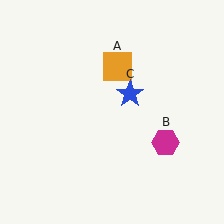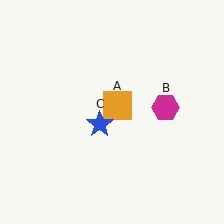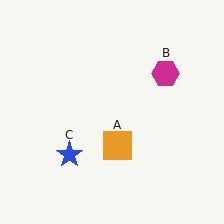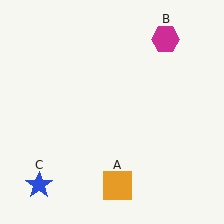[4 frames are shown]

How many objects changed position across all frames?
3 objects changed position: orange square (object A), magenta hexagon (object B), blue star (object C).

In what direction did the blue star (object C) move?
The blue star (object C) moved down and to the left.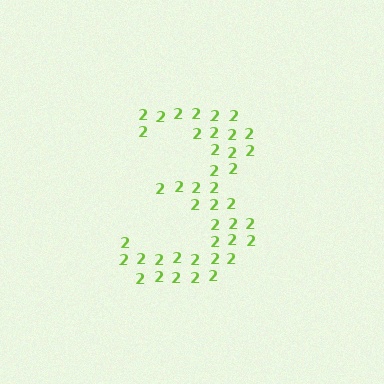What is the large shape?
The large shape is the digit 3.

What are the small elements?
The small elements are digit 2's.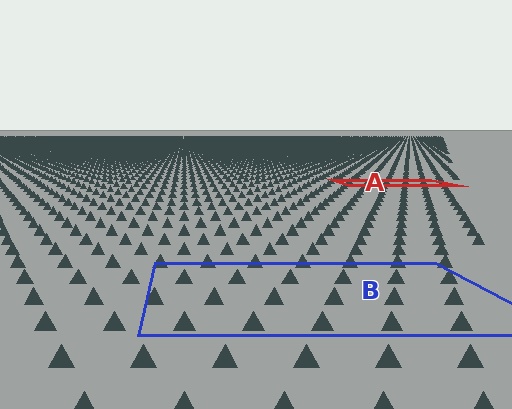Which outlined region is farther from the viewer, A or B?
Region A is farther from the viewer — the texture elements inside it appear smaller and more densely packed.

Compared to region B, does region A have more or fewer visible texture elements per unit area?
Region A has more texture elements per unit area — they are packed more densely because it is farther away.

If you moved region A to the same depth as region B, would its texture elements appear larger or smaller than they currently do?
They would appear larger. At a closer depth, the same texture elements are projected at a bigger on-screen size.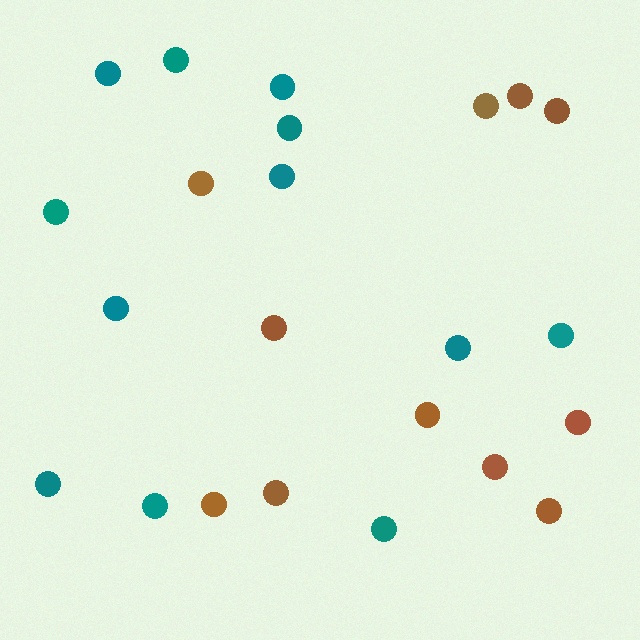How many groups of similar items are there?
There are 2 groups: one group of teal circles (12) and one group of brown circles (11).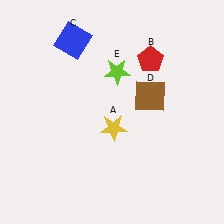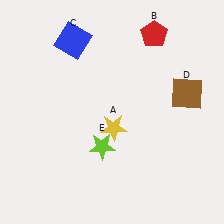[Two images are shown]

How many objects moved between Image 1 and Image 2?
3 objects moved between the two images.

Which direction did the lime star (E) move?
The lime star (E) moved down.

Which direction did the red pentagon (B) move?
The red pentagon (B) moved up.